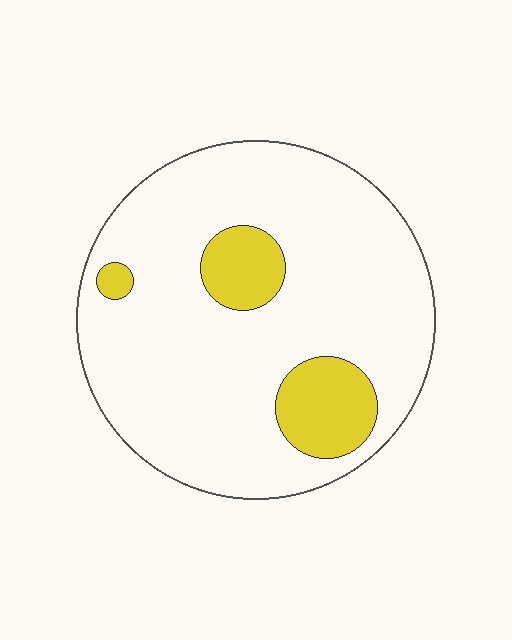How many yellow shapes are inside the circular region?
3.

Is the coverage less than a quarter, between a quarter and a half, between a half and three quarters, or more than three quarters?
Less than a quarter.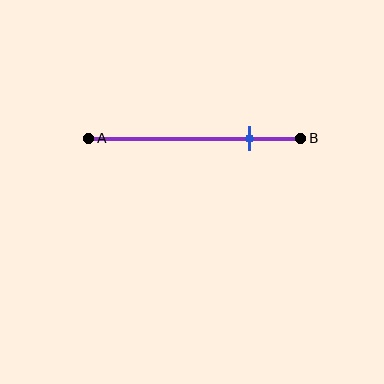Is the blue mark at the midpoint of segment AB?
No, the mark is at about 75% from A, not at the 50% midpoint.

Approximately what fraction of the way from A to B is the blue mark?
The blue mark is approximately 75% of the way from A to B.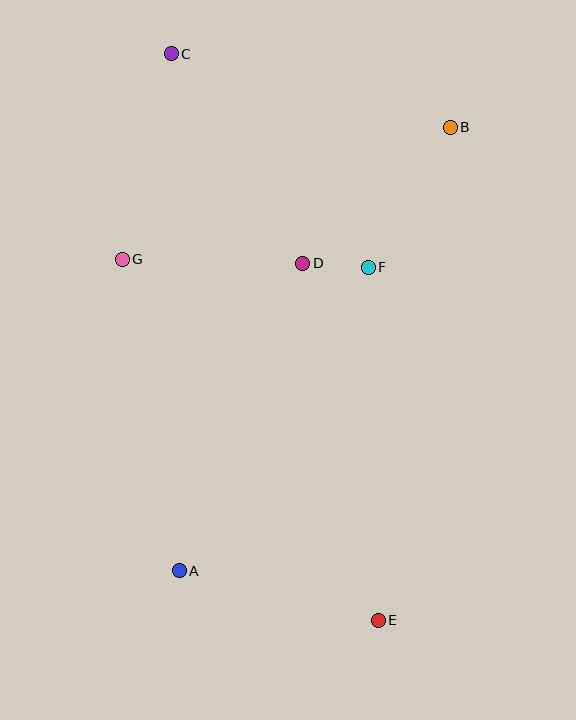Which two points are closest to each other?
Points D and F are closest to each other.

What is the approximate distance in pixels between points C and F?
The distance between C and F is approximately 290 pixels.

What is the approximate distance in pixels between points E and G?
The distance between E and G is approximately 443 pixels.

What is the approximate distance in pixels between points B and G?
The distance between B and G is approximately 353 pixels.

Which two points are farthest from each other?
Points C and E are farthest from each other.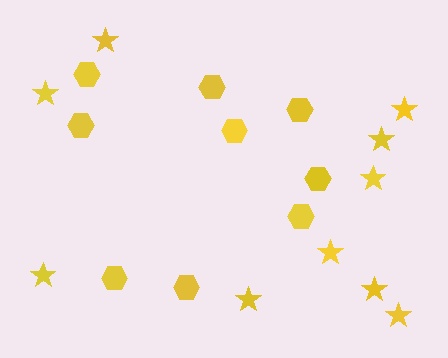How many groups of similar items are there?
There are 2 groups: one group of hexagons (9) and one group of stars (10).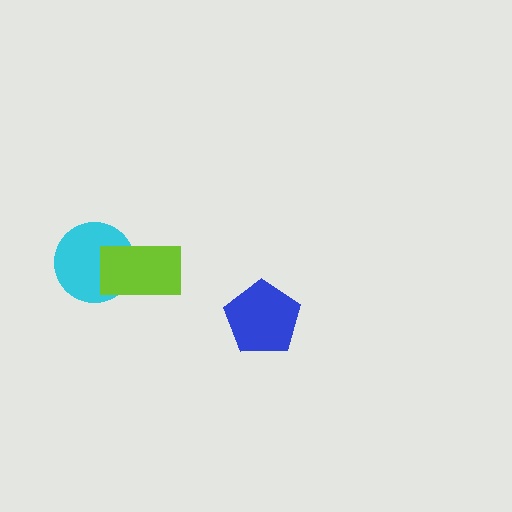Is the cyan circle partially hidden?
Yes, it is partially covered by another shape.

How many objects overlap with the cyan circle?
1 object overlaps with the cyan circle.